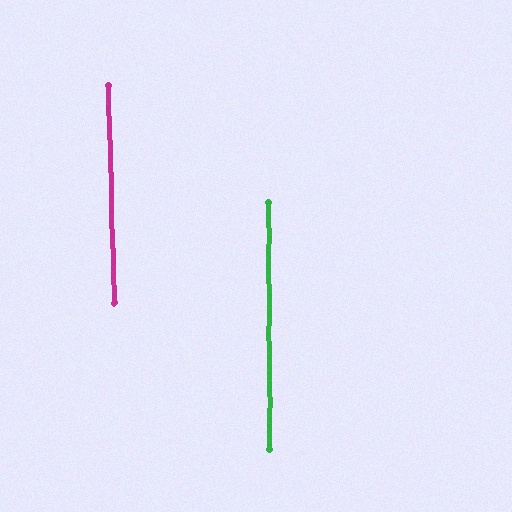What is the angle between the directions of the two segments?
Approximately 1 degree.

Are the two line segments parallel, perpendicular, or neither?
Parallel — their directions differ by only 1.5°.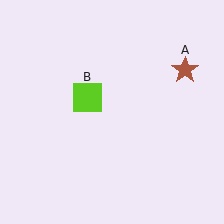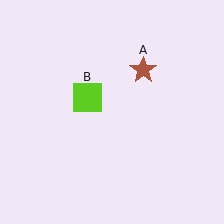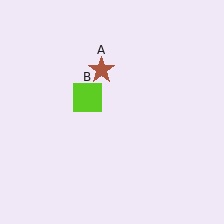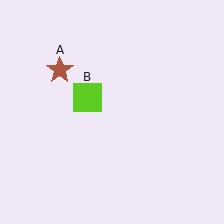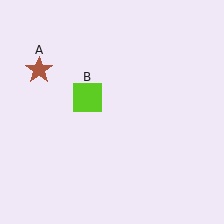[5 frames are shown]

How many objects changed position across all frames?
1 object changed position: brown star (object A).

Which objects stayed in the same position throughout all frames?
Lime square (object B) remained stationary.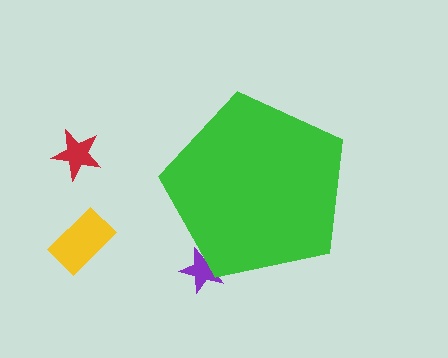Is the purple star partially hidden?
Yes, the purple star is partially hidden behind the green pentagon.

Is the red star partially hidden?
No, the red star is fully visible.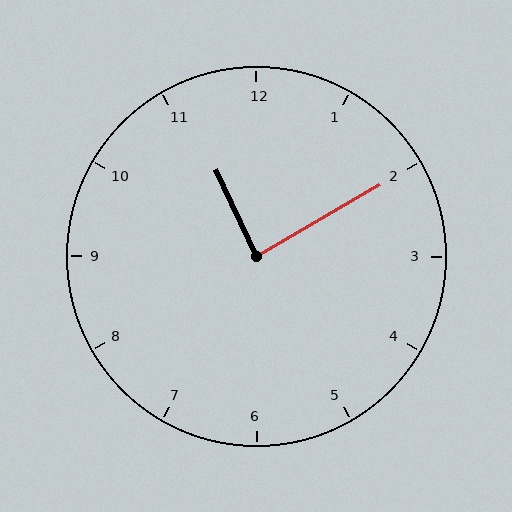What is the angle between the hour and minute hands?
Approximately 85 degrees.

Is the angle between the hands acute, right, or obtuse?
It is right.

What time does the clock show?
11:10.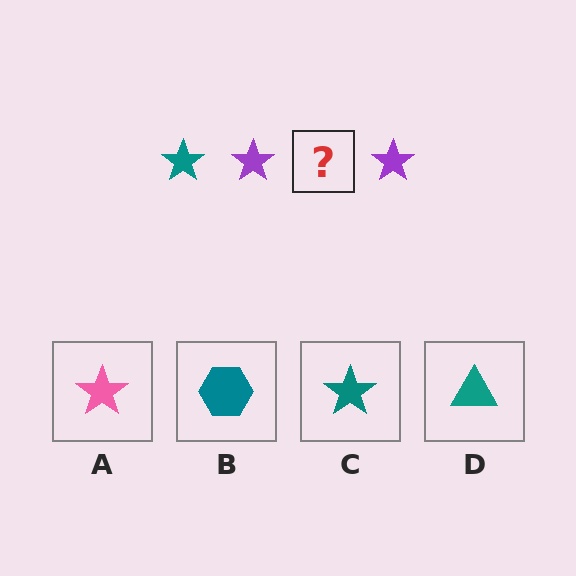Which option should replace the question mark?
Option C.